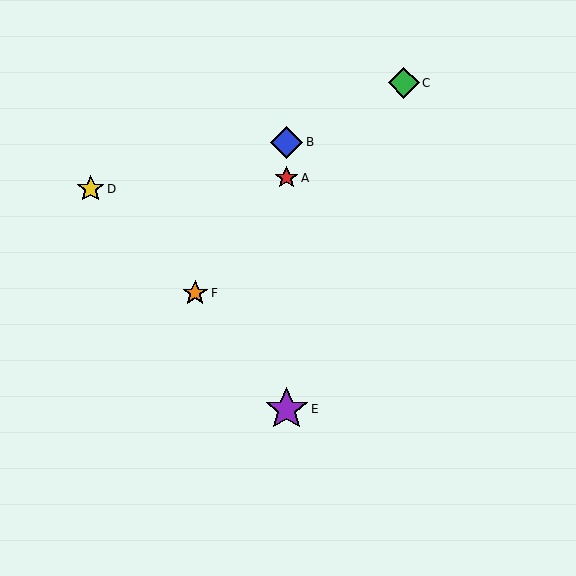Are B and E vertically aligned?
Yes, both are at x≈287.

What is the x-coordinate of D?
Object D is at x≈91.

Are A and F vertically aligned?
No, A is at x≈287 and F is at x≈195.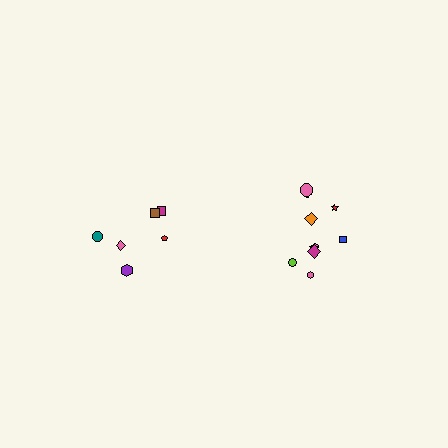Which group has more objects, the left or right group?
The right group.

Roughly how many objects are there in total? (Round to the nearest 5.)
Roughly 15 objects in total.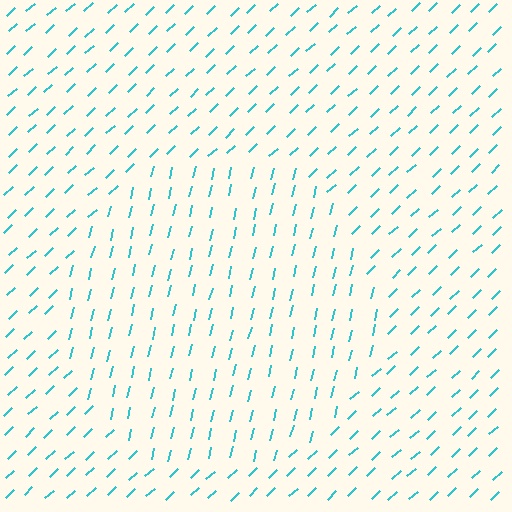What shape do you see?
I see a circle.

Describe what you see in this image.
The image is filled with small cyan line segments. A circle region in the image has lines oriented differently from the surrounding lines, creating a visible texture boundary.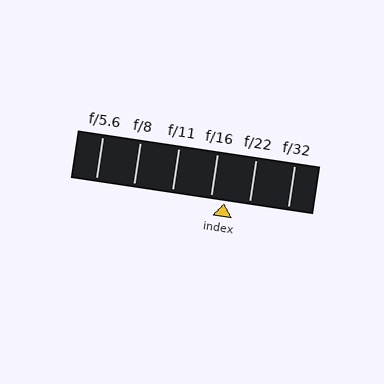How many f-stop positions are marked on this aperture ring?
There are 6 f-stop positions marked.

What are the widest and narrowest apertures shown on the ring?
The widest aperture shown is f/5.6 and the narrowest is f/32.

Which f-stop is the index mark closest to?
The index mark is closest to f/16.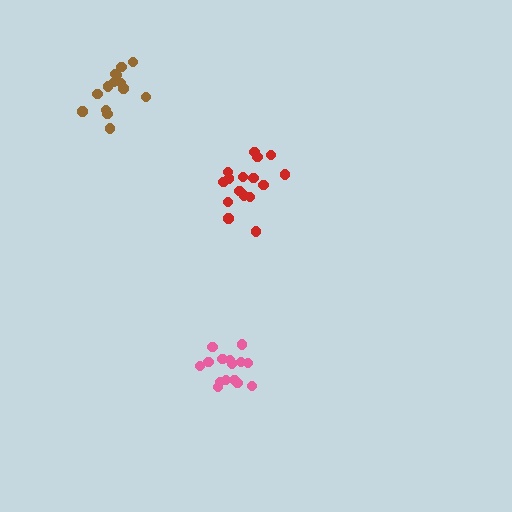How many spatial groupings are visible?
There are 3 spatial groupings.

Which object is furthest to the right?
The red cluster is rightmost.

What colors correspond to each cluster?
The clusters are colored: pink, red, brown.